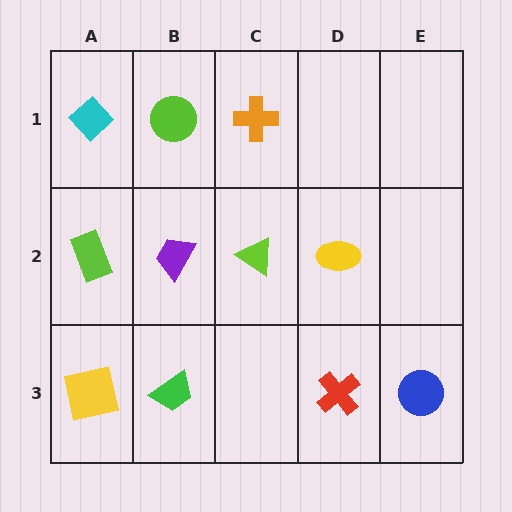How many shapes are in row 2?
4 shapes.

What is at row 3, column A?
A yellow square.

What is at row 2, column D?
A yellow ellipse.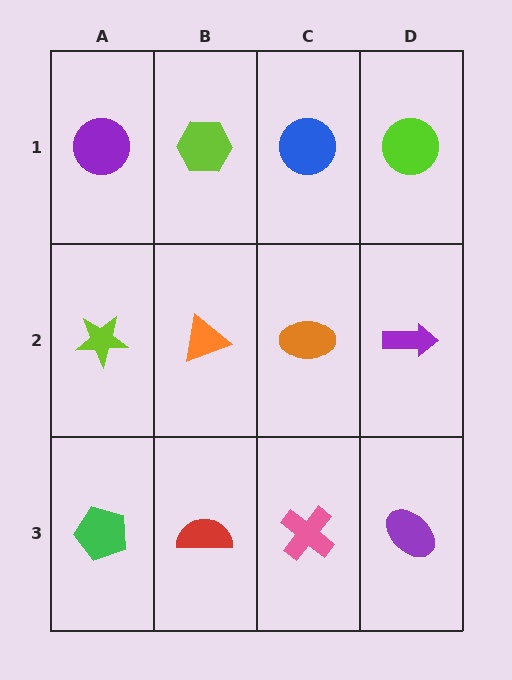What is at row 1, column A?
A purple circle.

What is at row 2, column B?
An orange triangle.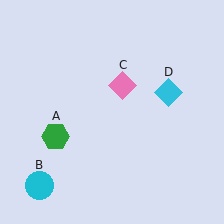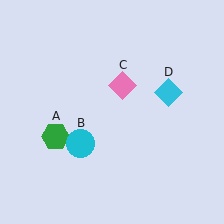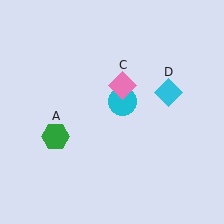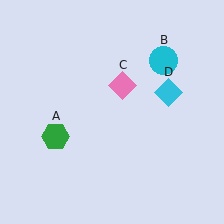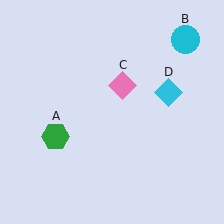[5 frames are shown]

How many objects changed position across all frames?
1 object changed position: cyan circle (object B).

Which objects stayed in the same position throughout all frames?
Green hexagon (object A) and pink diamond (object C) and cyan diamond (object D) remained stationary.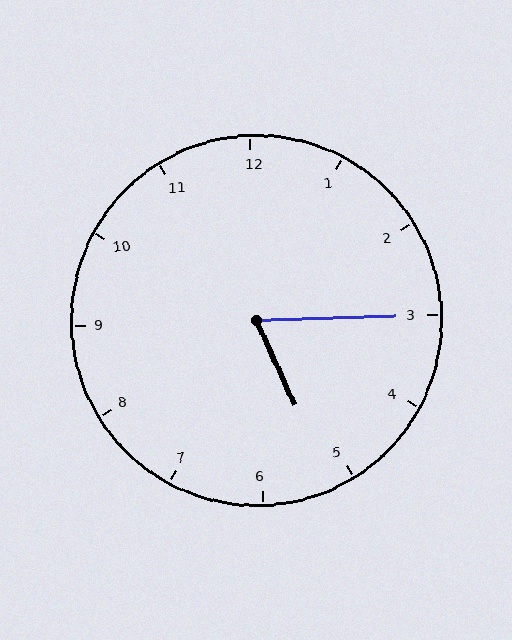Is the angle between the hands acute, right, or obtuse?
It is acute.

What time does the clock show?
5:15.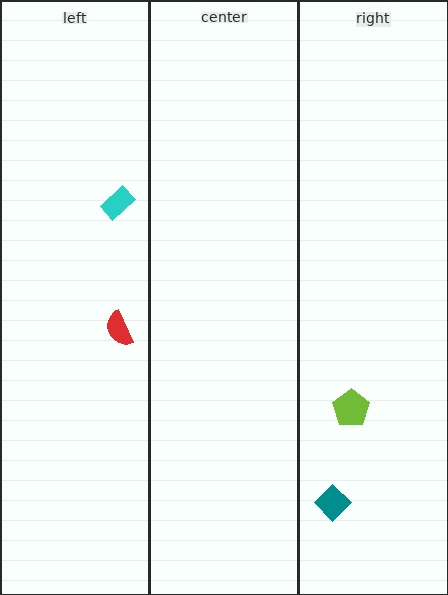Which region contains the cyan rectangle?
The left region.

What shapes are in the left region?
The cyan rectangle, the red semicircle.